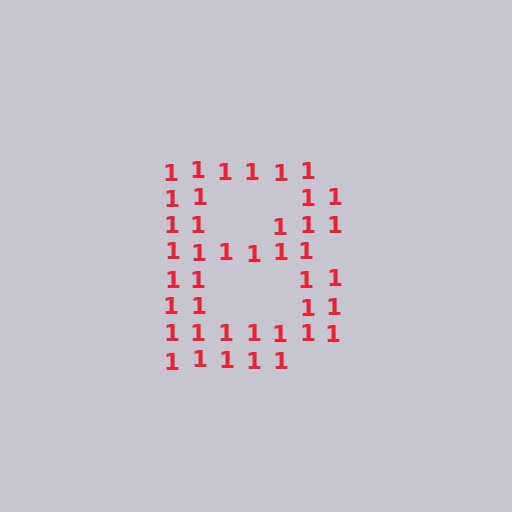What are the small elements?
The small elements are digit 1's.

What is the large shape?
The large shape is the letter B.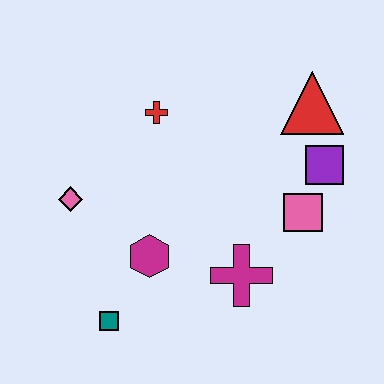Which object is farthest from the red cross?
The teal square is farthest from the red cross.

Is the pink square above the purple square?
No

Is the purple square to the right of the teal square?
Yes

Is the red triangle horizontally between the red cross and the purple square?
Yes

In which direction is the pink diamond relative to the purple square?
The pink diamond is to the left of the purple square.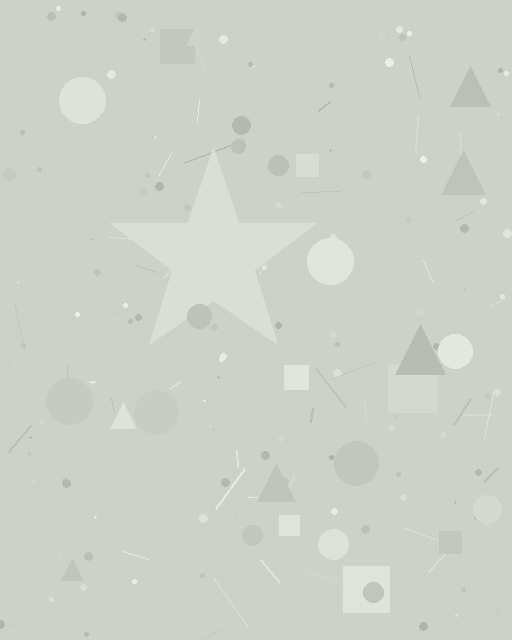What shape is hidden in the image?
A star is hidden in the image.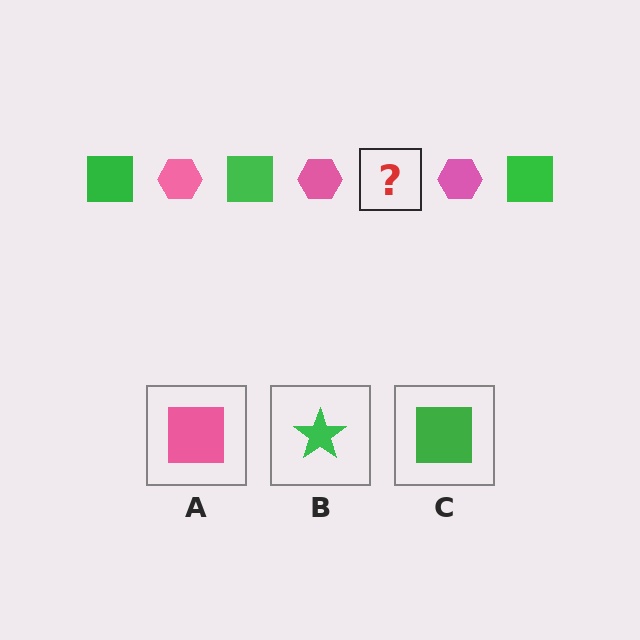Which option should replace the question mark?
Option C.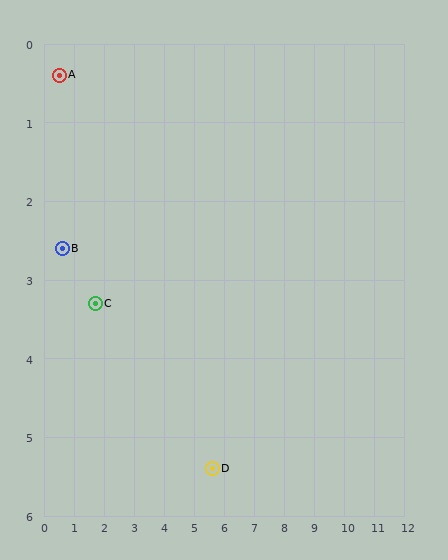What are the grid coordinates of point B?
Point B is at approximately (0.6, 2.6).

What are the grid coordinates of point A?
Point A is at approximately (0.5, 0.4).